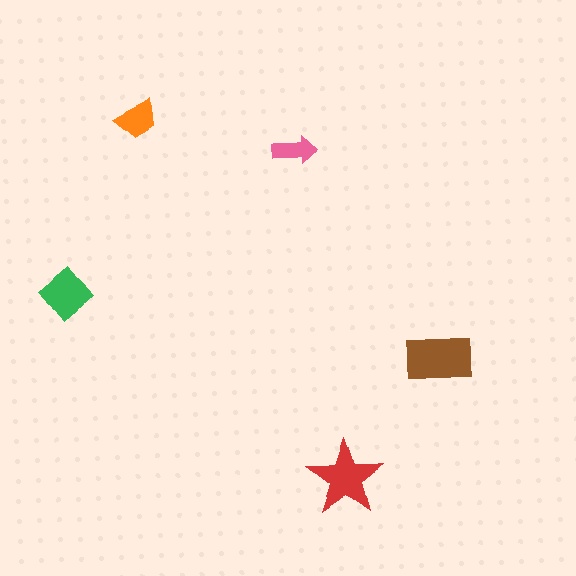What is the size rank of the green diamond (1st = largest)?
3rd.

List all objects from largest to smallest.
The brown rectangle, the red star, the green diamond, the orange trapezoid, the pink arrow.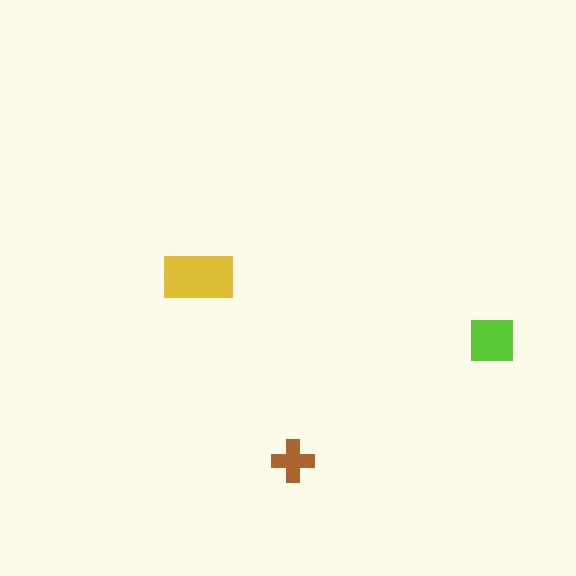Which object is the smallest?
The brown cross.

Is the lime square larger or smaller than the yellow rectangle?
Smaller.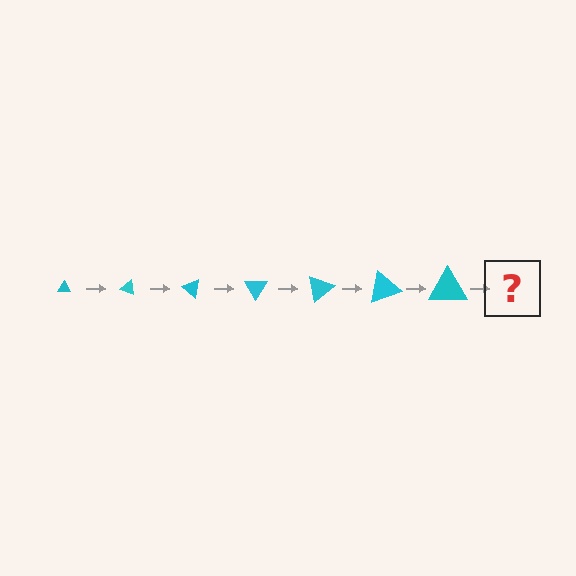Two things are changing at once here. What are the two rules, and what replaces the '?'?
The two rules are that the triangle grows larger each step and it rotates 20 degrees each step. The '?' should be a triangle, larger than the previous one and rotated 140 degrees from the start.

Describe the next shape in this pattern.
It should be a triangle, larger than the previous one and rotated 140 degrees from the start.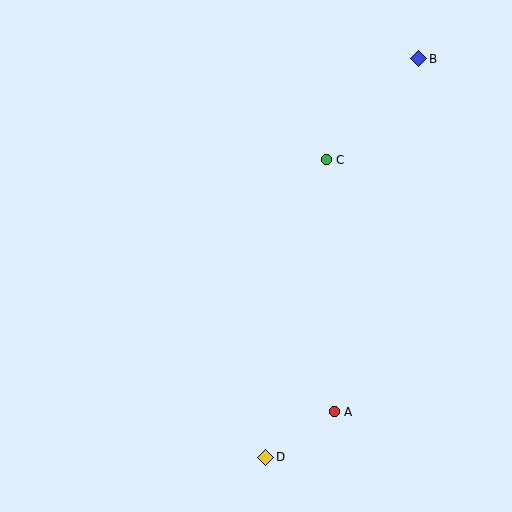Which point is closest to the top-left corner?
Point C is closest to the top-left corner.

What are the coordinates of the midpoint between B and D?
The midpoint between B and D is at (342, 258).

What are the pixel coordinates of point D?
Point D is at (266, 457).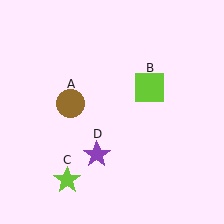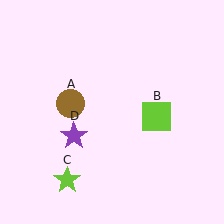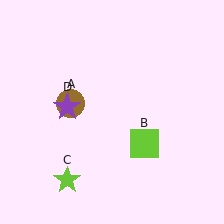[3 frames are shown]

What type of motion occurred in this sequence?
The lime square (object B), purple star (object D) rotated clockwise around the center of the scene.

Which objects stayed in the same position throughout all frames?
Brown circle (object A) and lime star (object C) remained stationary.